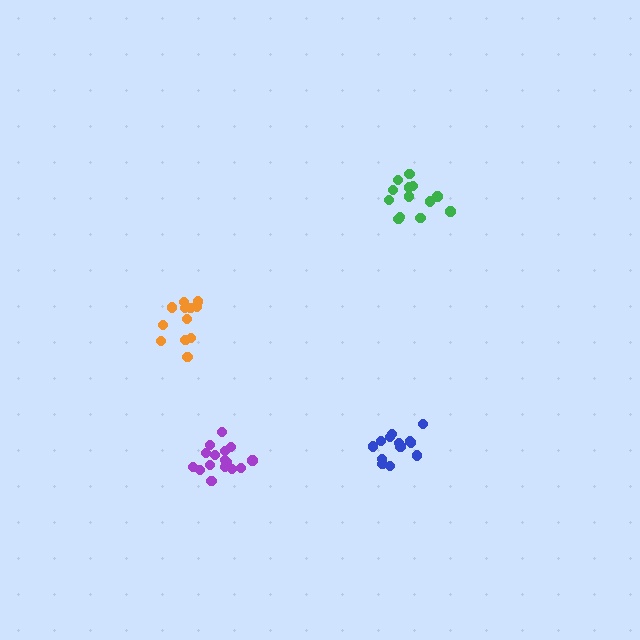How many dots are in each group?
Group 1: 12 dots, Group 2: 13 dots, Group 3: 13 dots, Group 4: 16 dots (54 total).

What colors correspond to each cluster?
The clusters are colored: orange, blue, green, purple.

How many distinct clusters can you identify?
There are 4 distinct clusters.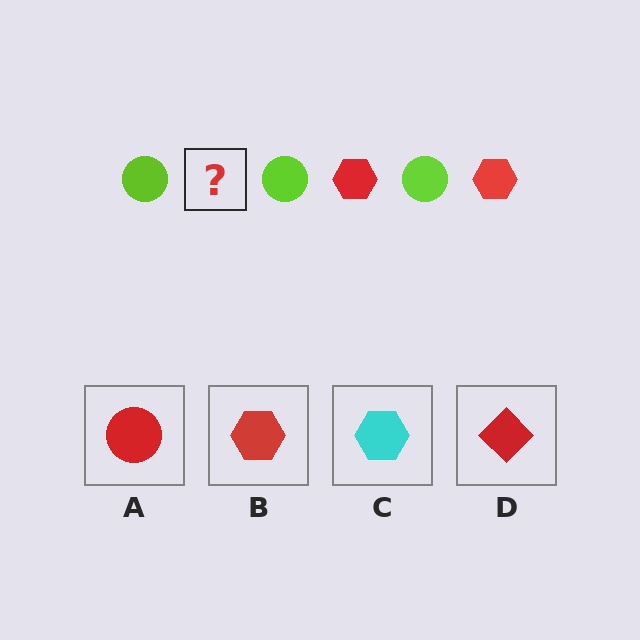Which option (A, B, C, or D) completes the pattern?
B.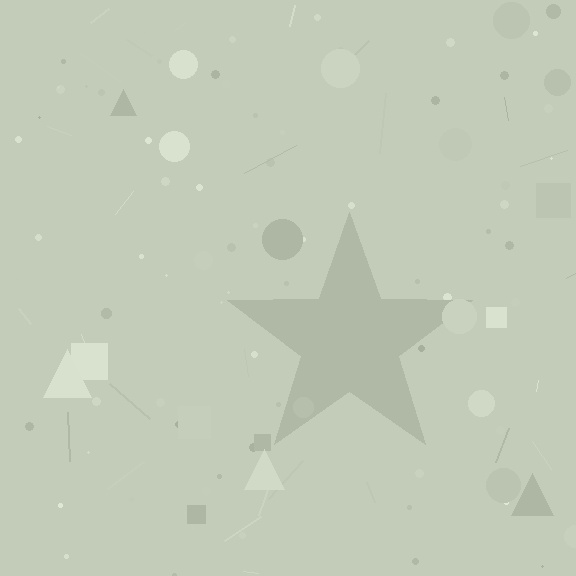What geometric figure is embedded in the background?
A star is embedded in the background.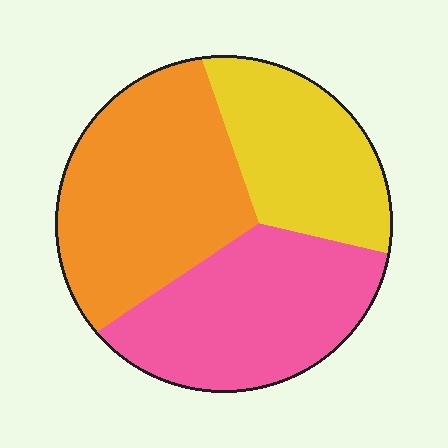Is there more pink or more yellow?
Pink.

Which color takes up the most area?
Orange, at roughly 40%.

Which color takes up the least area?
Yellow, at roughly 25%.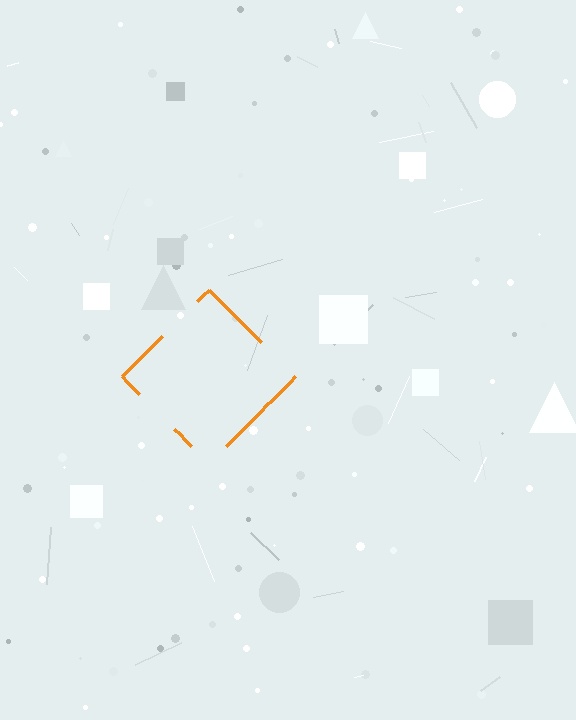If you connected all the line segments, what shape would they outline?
They would outline a diamond.